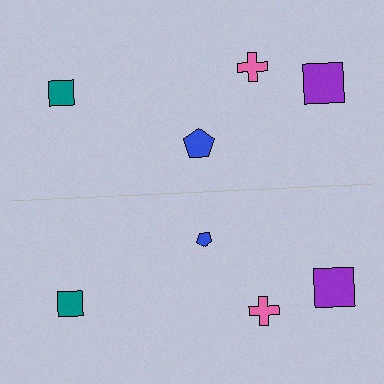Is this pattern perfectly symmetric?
No, the pattern is not perfectly symmetric. The blue pentagon on the bottom side has a different size than its mirror counterpart.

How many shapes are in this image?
There are 8 shapes in this image.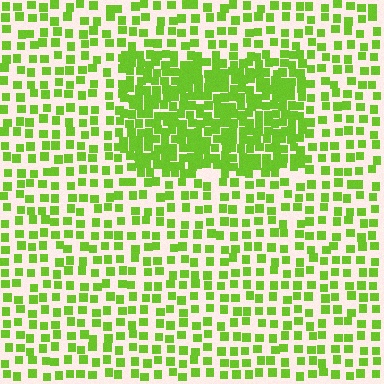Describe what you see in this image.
The image contains small lime elements arranged at two different densities. A rectangle-shaped region is visible where the elements are more densely packed than the surrounding area.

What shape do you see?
I see a rectangle.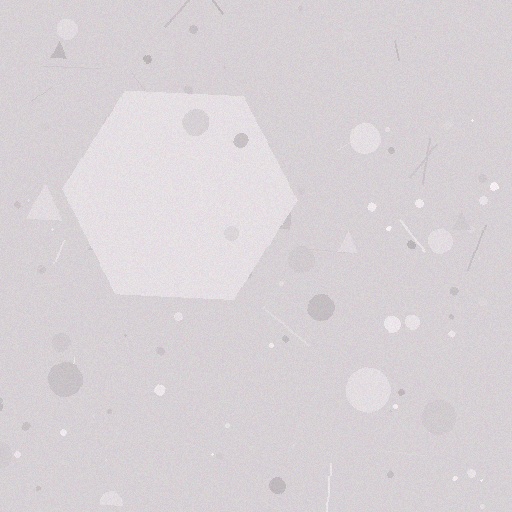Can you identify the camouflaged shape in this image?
The camouflaged shape is a hexagon.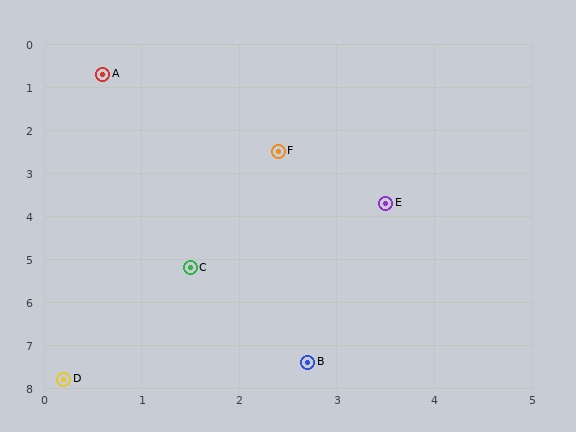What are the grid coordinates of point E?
Point E is at approximately (3.5, 3.7).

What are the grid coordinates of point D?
Point D is at approximately (0.2, 7.8).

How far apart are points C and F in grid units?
Points C and F are about 2.8 grid units apart.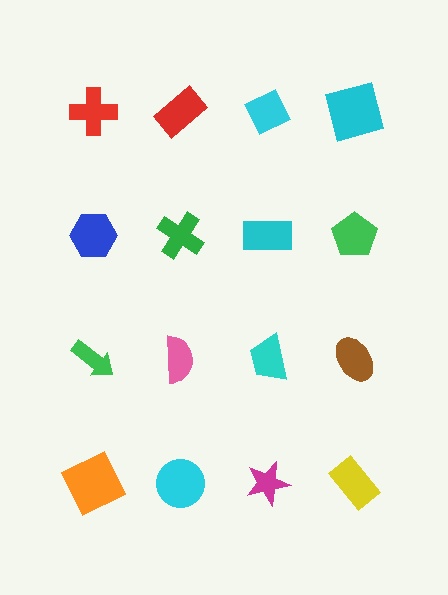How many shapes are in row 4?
4 shapes.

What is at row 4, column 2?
A cyan circle.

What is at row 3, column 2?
A pink semicircle.